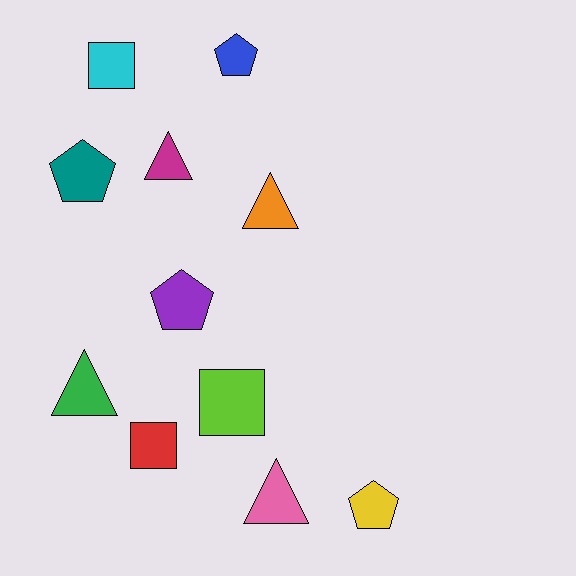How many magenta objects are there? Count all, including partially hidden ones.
There is 1 magenta object.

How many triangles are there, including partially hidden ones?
There are 4 triangles.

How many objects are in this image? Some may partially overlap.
There are 11 objects.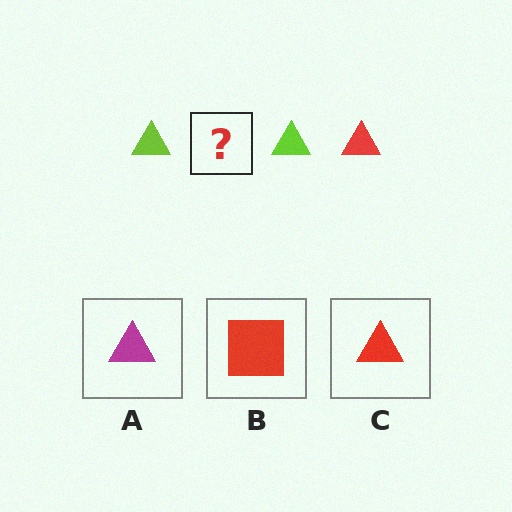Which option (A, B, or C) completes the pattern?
C.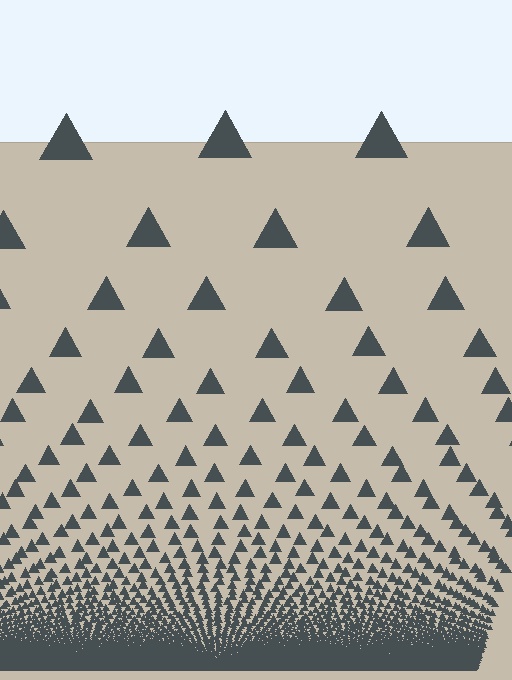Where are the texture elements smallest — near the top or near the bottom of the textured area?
Near the bottom.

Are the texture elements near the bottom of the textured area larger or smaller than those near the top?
Smaller. The gradient is inverted — elements near the bottom are smaller and denser.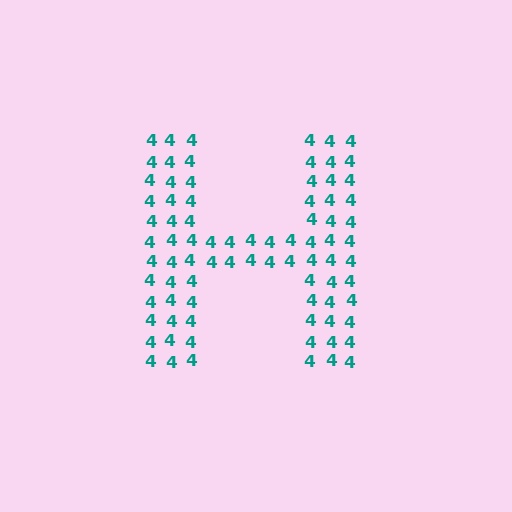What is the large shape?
The large shape is the letter H.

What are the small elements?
The small elements are digit 4's.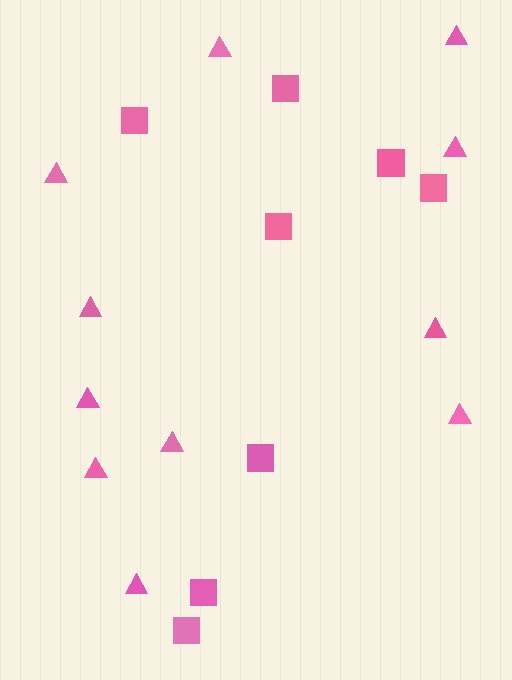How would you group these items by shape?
There are 2 groups: one group of triangles (11) and one group of squares (8).